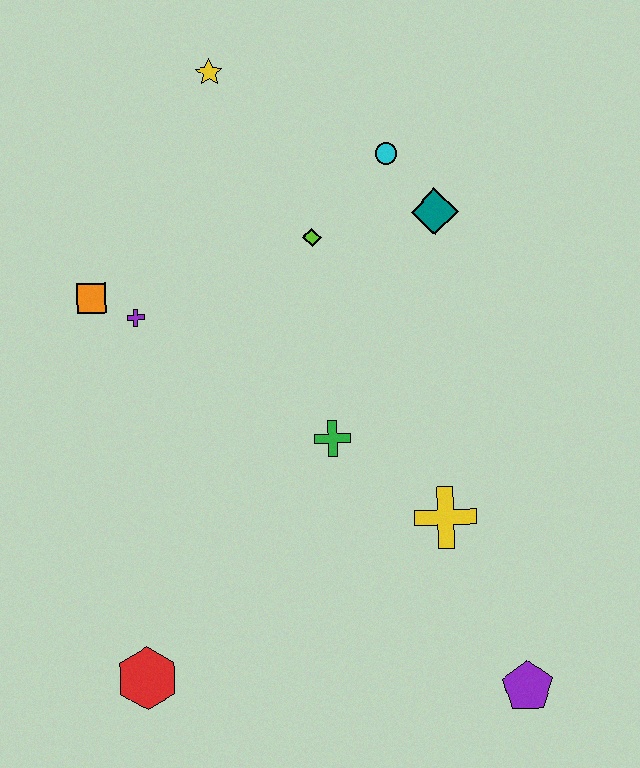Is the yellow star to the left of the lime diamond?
Yes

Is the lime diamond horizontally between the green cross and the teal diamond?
No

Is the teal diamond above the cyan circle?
No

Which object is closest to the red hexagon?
The green cross is closest to the red hexagon.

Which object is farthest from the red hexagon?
The yellow star is farthest from the red hexagon.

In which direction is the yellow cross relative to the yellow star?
The yellow cross is below the yellow star.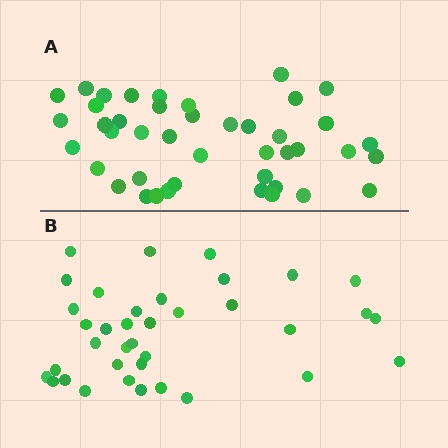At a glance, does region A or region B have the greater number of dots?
Region A (the top region) has more dots.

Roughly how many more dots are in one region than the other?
Region A has about 6 more dots than region B.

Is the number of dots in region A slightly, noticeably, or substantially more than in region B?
Region A has only slightly more — the two regions are fairly close. The ratio is roughly 1.2 to 1.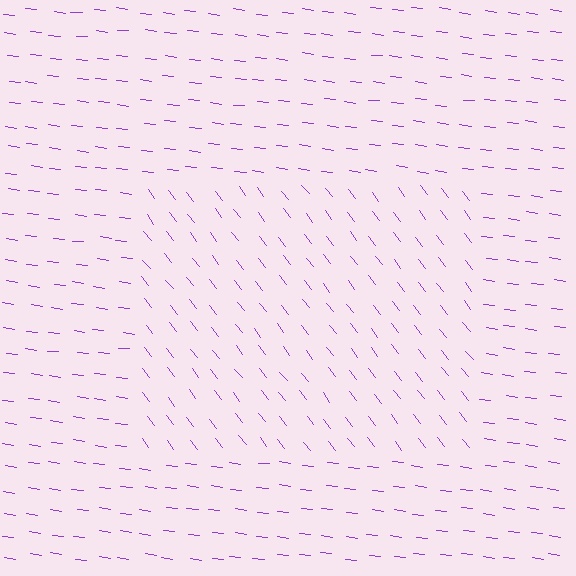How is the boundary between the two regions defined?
The boundary is defined purely by a change in line orientation (approximately 45 degrees difference). All lines are the same color and thickness.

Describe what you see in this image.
The image is filled with small purple line segments. A rectangle region in the image has lines oriented differently from the surrounding lines, creating a visible texture boundary.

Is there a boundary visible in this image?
Yes, there is a texture boundary formed by a change in line orientation.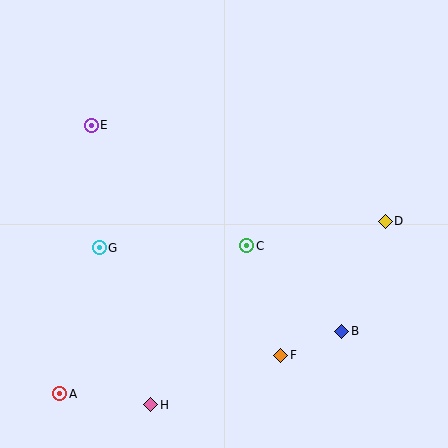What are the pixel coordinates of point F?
Point F is at (281, 355).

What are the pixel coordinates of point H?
Point H is at (151, 405).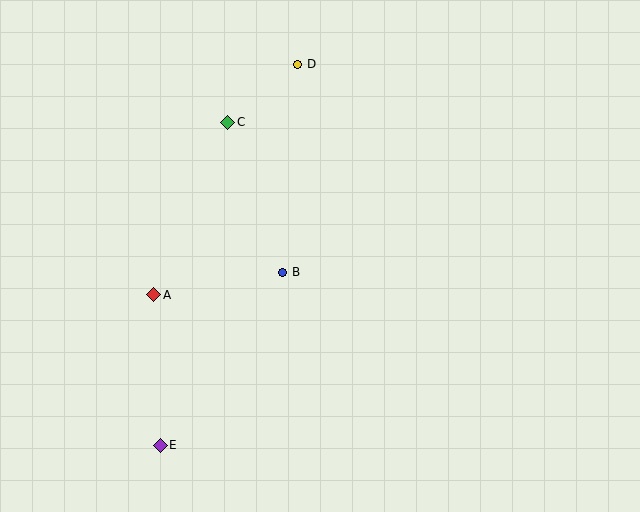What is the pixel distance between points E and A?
The distance between E and A is 151 pixels.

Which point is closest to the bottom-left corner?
Point E is closest to the bottom-left corner.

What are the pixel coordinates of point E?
Point E is at (160, 445).